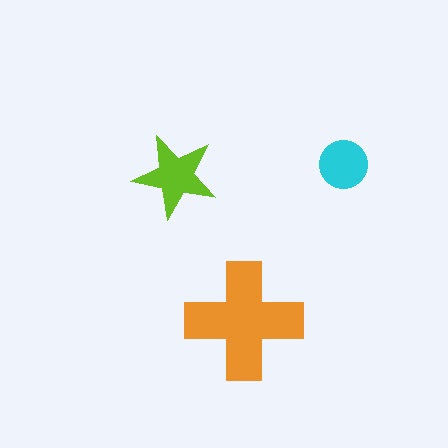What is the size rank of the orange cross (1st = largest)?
1st.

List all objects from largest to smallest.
The orange cross, the lime star, the cyan circle.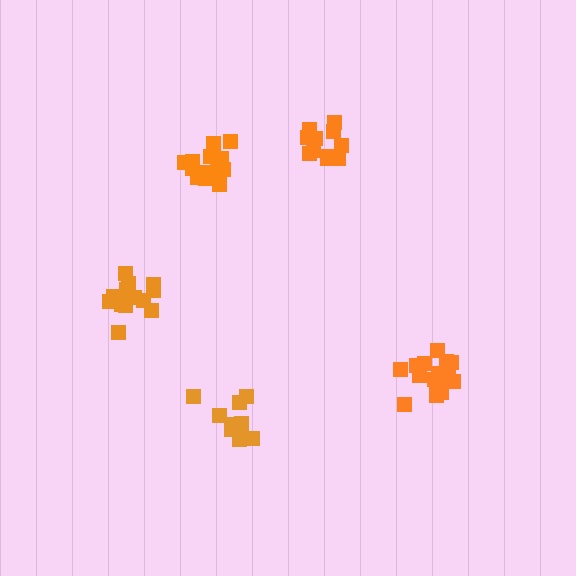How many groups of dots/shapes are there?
There are 5 groups.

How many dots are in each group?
Group 1: 10 dots, Group 2: 12 dots, Group 3: 16 dots, Group 4: 14 dots, Group 5: 14 dots (66 total).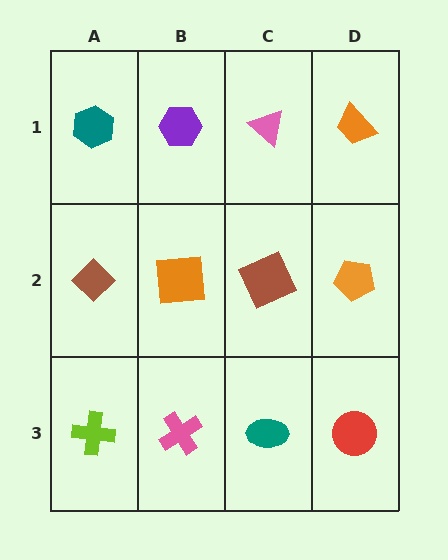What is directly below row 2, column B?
A pink cross.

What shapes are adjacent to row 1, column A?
A brown diamond (row 2, column A), a purple hexagon (row 1, column B).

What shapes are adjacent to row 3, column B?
An orange square (row 2, column B), a lime cross (row 3, column A), a teal ellipse (row 3, column C).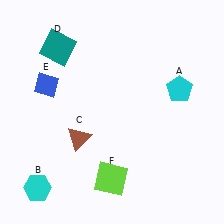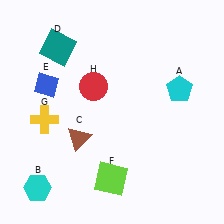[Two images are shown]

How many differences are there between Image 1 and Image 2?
There are 2 differences between the two images.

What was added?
A yellow cross (G), a red circle (H) were added in Image 2.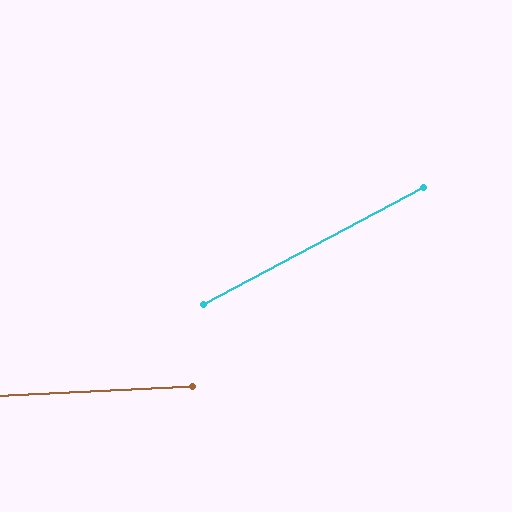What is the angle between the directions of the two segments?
Approximately 25 degrees.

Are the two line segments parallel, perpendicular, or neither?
Neither parallel nor perpendicular — they differ by about 25°.